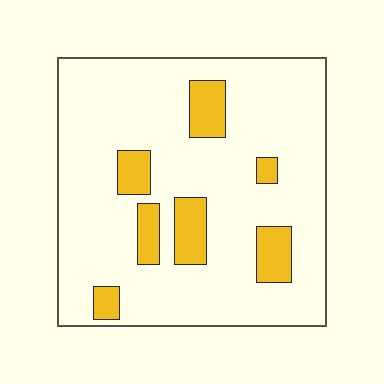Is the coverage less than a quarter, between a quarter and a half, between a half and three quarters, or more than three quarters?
Less than a quarter.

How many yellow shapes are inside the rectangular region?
7.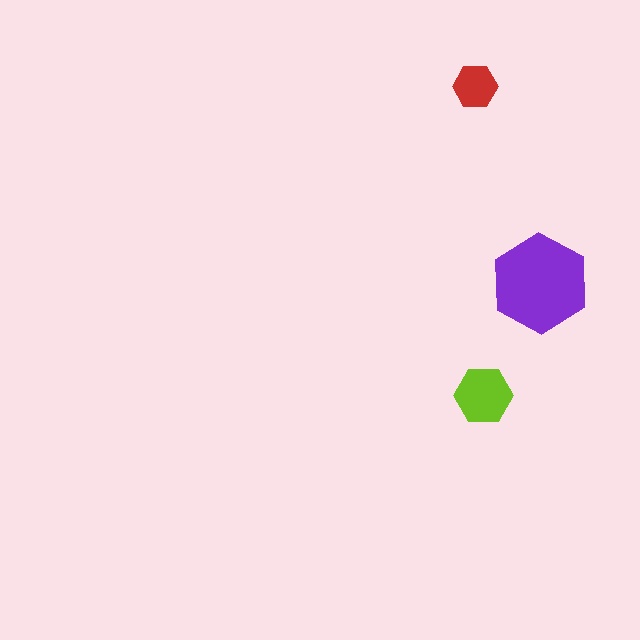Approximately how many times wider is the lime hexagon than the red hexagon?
About 1.5 times wider.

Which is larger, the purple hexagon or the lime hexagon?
The purple one.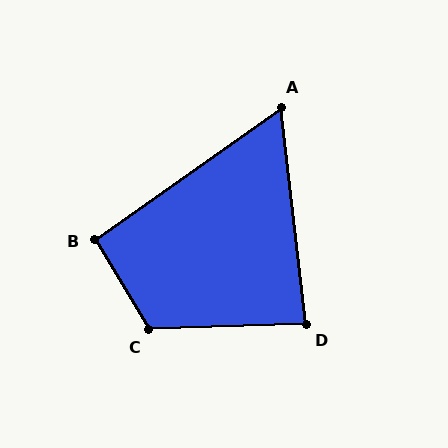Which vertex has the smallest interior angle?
A, at approximately 61 degrees.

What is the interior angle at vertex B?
Approximately 95 degrees (approximately right).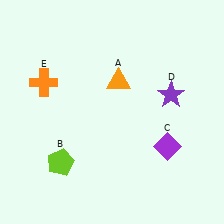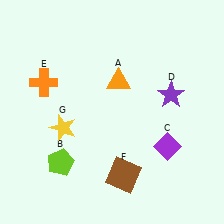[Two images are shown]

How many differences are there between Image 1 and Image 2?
There are 2 differences between the two images.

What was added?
A brown square (F), a yellow star (G) were added in Image 2.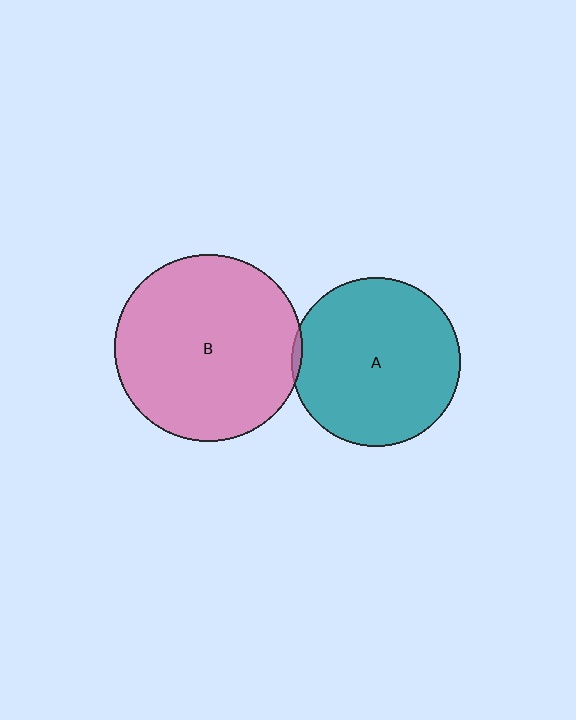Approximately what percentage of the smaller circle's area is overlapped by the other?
Approximately 5%.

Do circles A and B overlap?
Yes.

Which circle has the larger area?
Circle B (pink).